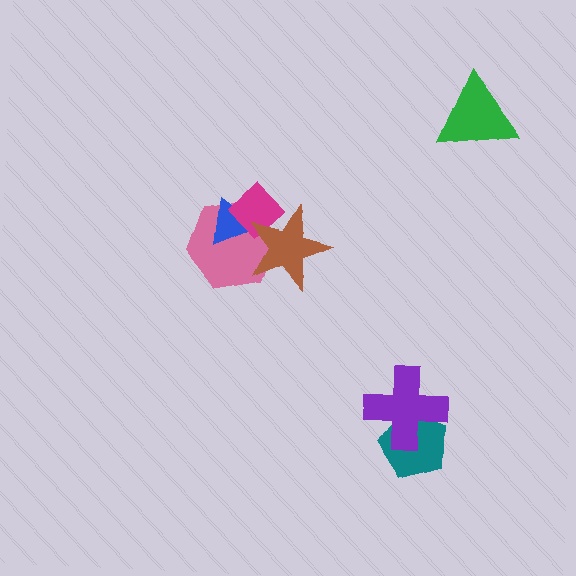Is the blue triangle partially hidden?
Yes, it is partially covered by another shape.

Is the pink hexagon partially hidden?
Yes, it is partially covered by another shape.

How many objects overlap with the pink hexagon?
3 objects overlap with the pink hexagon.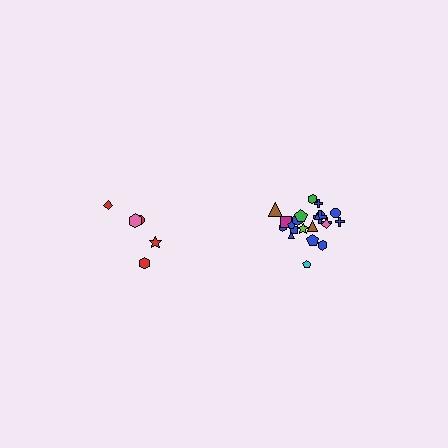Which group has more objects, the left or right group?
The right group.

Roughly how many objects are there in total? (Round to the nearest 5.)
Roughly 25 objects in total.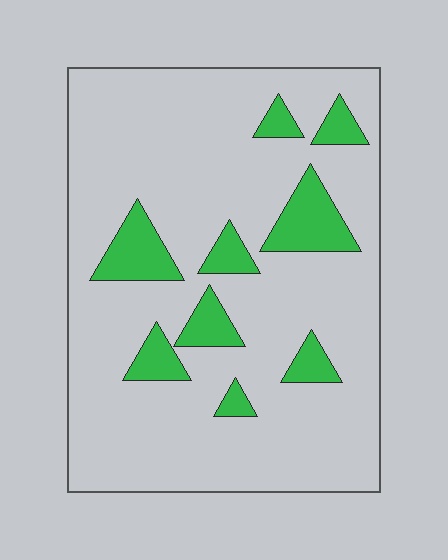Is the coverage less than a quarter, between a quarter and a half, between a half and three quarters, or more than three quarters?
Less than a quarter.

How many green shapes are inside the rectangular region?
9.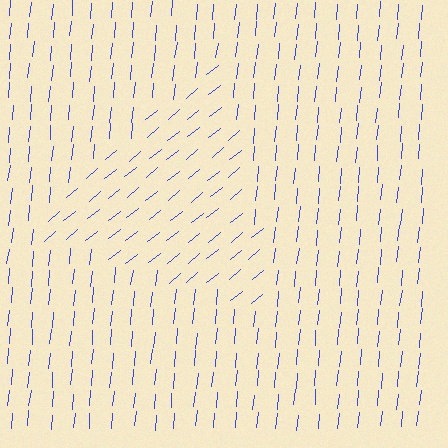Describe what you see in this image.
The image is filled with small blue line segments. A triangle region in the image has lines oriented differently from the surrounding lines, creating a visible texture boundary.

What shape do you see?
I see a triangle.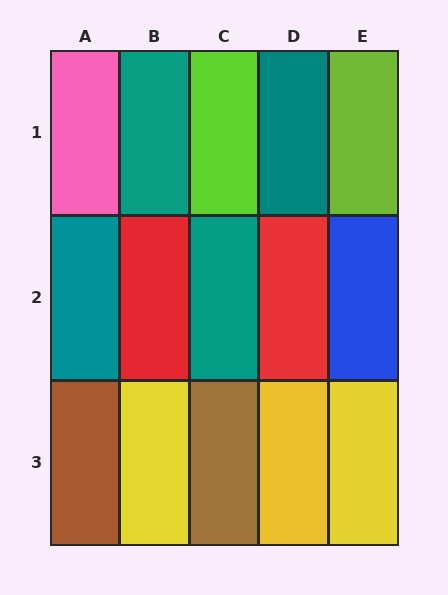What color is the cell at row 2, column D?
Red.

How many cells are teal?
4 cells are teal.